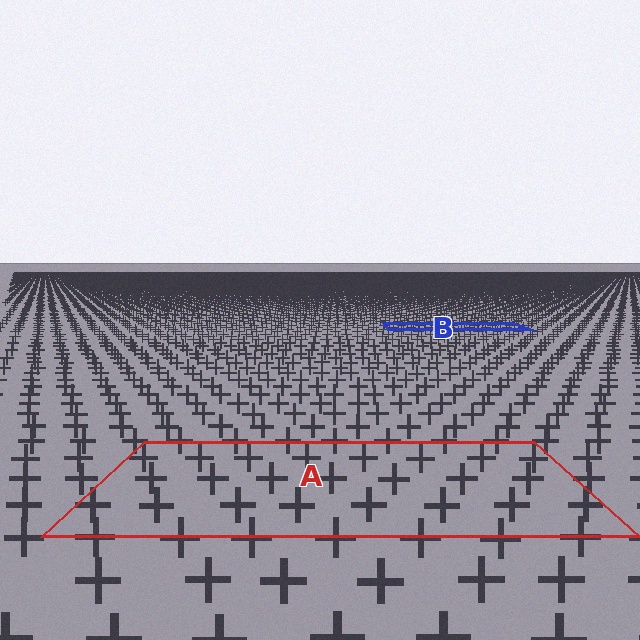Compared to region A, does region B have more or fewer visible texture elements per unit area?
Region B has more texture elements per unit area — they are packed more densely because it is farther away.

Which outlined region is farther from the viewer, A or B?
Region B is farther from the viewer — the texture elements inside it appear smaller and more densely packed.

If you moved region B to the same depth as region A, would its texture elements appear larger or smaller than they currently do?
They would appear larger. At a closer depth, the same texture elements are projected at a bigger on-screen size.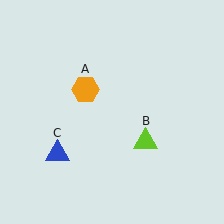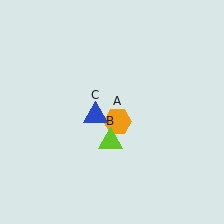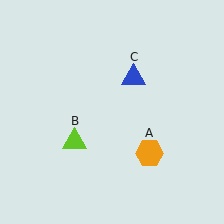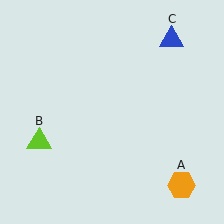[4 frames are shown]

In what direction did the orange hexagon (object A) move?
The orange hexagon (object A) moved down and to the right.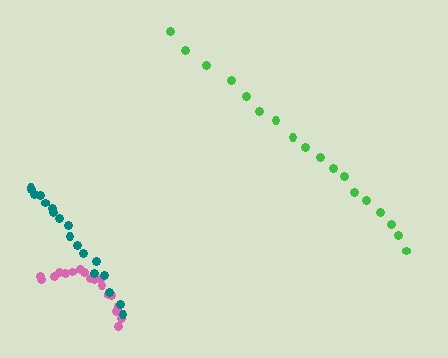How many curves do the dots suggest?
There are 3 distinct paths.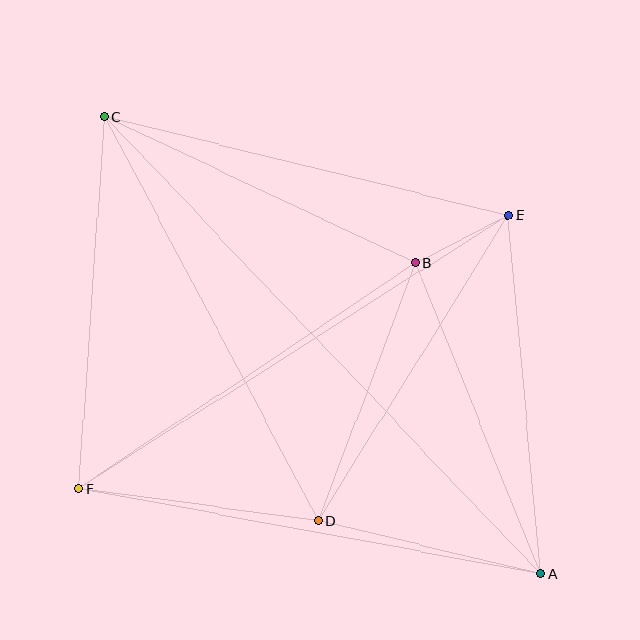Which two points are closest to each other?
Points B and E are closest to each other.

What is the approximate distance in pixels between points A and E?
The distance between A and E is approximately 360 pixels.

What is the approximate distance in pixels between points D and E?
The distance between D and E is approximately 360 pixels.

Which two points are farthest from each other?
Points A and C are farthest from each other.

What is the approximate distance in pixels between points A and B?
The distance between A and B is approximately 335 pixels.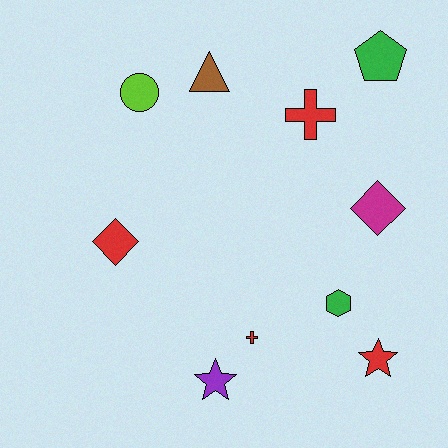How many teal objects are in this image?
There are no teal objects.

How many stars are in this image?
There are 2 stars.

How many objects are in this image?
There are 10 objects.